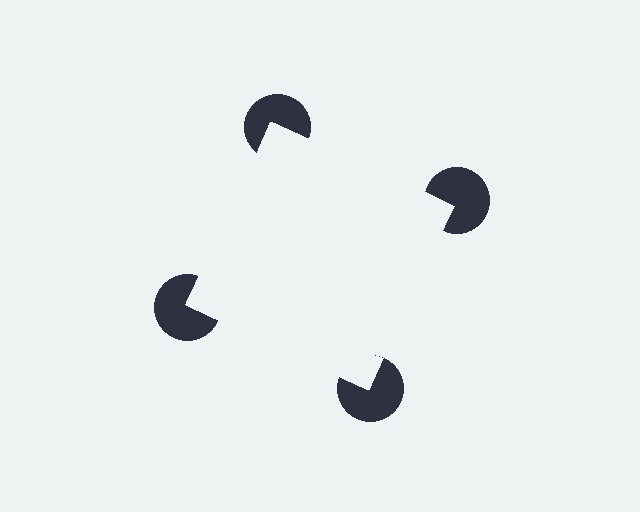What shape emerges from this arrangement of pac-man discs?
An illusory square — its edges are inferred from the aligned wedge cuts in the pac-man discs, not physically drawn.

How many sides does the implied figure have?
4 sides.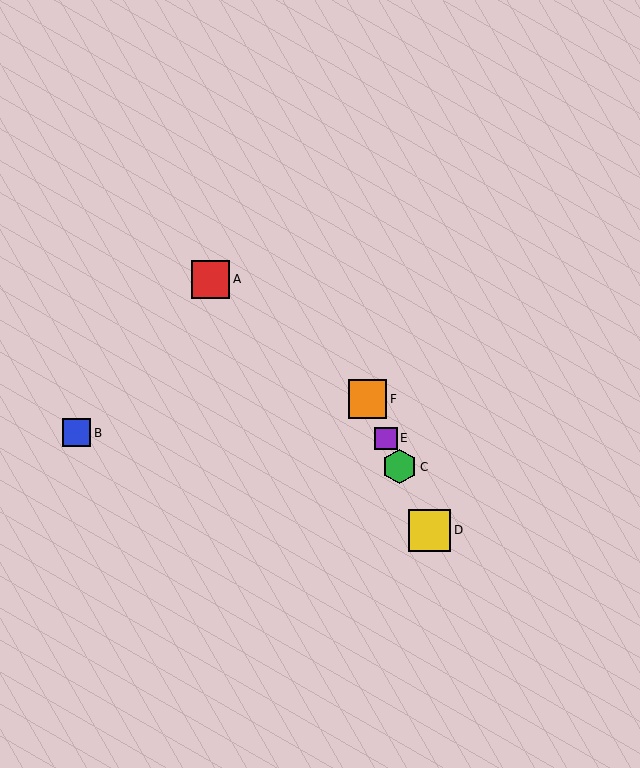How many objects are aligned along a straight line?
4 objects (C, D, E, F) are aligned along a straight line.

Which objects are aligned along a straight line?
Objects C, D, E, F are aligned along a straight line.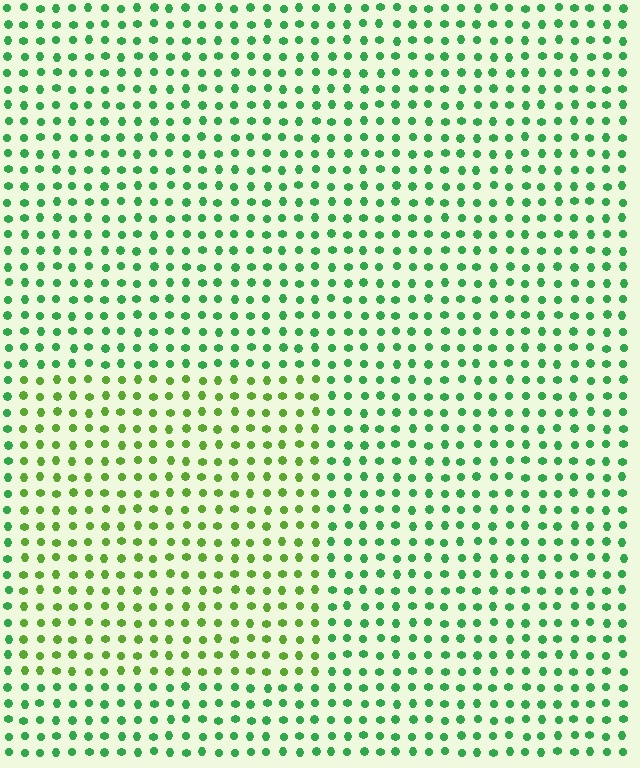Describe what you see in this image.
The image is filled with small green elements in a uniform arrangement. A rectangle-shaped region is visible where the elements are tinted to a slightly different hue, forming a subtle color boundary.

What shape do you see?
I see a rectangle.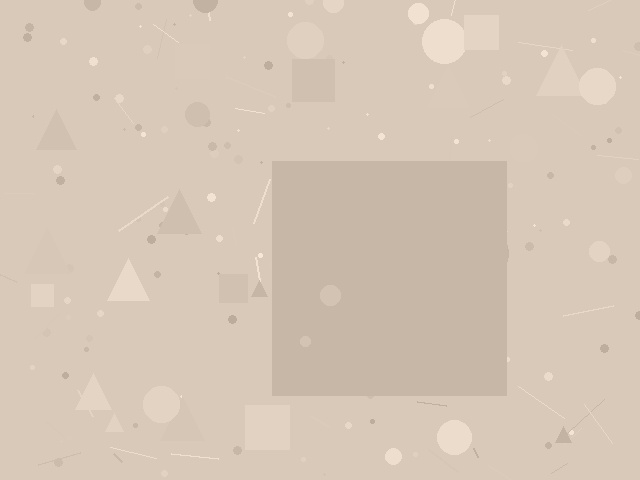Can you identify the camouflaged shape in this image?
The camouflaged shape is a square.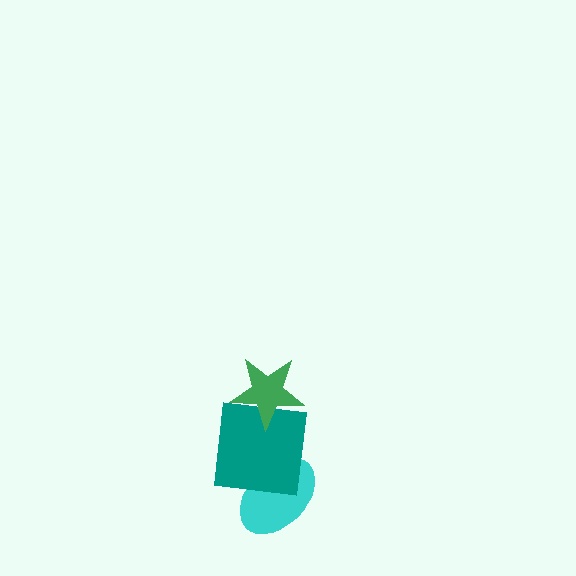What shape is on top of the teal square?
The green star is on top of the teal square.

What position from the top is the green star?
The green star is 1st from the top.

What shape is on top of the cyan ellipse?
The teal square is on top of the cyan ellipse.